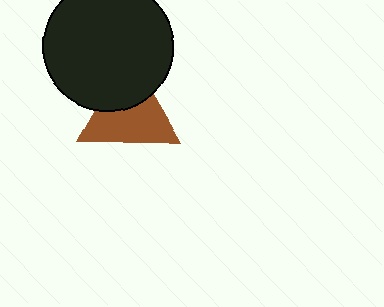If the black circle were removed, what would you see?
You would see the complete brown triangle.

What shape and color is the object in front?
The object in front is a black circle.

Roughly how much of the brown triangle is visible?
About half of it is visible (roughly 63%).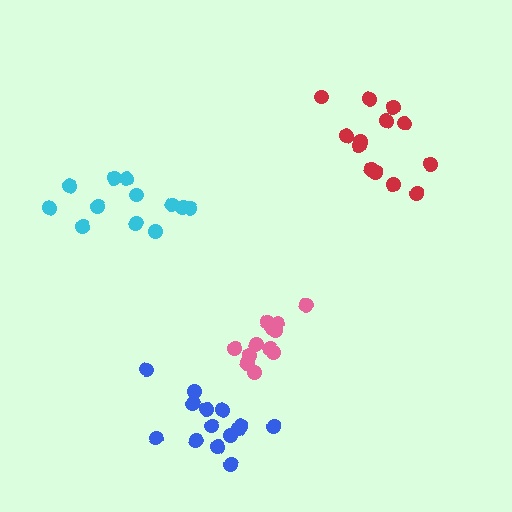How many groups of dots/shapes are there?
There are 4 groups.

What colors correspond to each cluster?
The clusters are colored: pink, blue, red, cyan.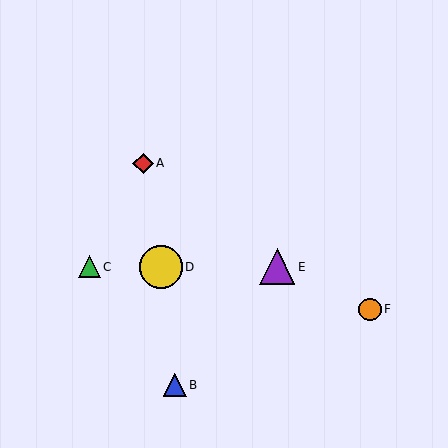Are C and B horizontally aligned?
No, C is at y≈267 and B is at y≈385.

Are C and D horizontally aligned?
Yes, both are at y≈267.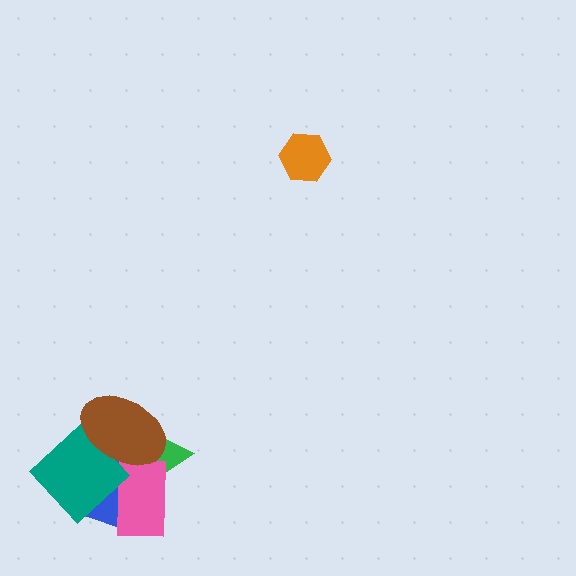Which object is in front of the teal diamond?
The brown ellipse is in front of the teal diamond.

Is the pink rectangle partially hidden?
Yes, it is partially covered by another shape.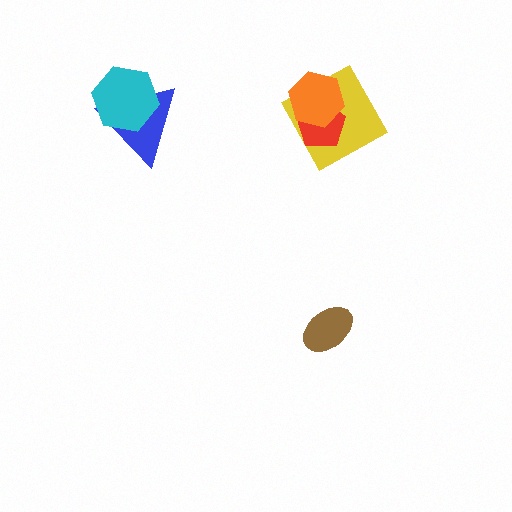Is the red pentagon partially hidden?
Yes, it is partially covered by another shape.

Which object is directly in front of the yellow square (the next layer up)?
The red pentagon is directly in front of the yellow square.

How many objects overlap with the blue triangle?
1 object overlaps with the blue triangle.